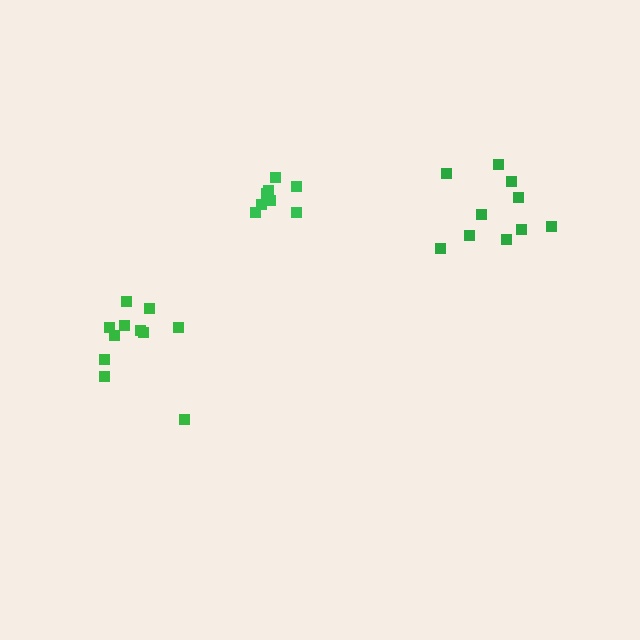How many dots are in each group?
Group 1: 10 dots, Group 2: 11 dots, Group 3: 8 dots (29 total).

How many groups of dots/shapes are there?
There are 3 groups.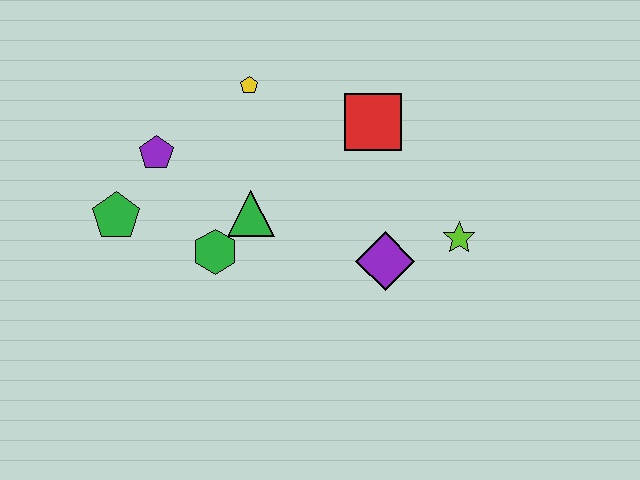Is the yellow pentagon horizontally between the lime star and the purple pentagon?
Yes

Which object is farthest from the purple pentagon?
The lime star is farthest from the purple pentagon.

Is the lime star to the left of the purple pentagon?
No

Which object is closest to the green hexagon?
The green triangle is closest to the green hexagon.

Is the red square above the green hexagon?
Yes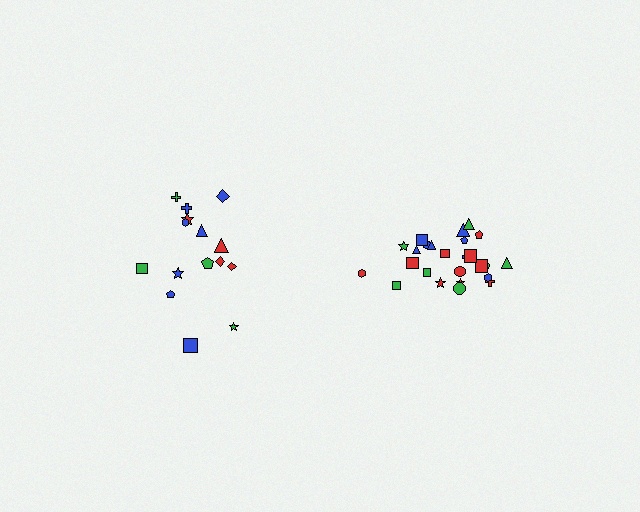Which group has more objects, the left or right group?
The right group.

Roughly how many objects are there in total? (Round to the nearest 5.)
Roughly 40 objects in total.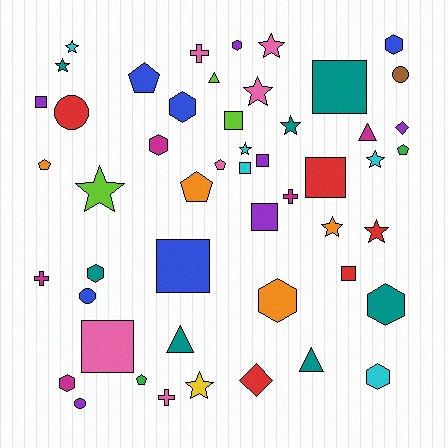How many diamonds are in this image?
There are 2 diamonds.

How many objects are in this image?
There are 50 objects.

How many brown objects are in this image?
There is 1 brown object.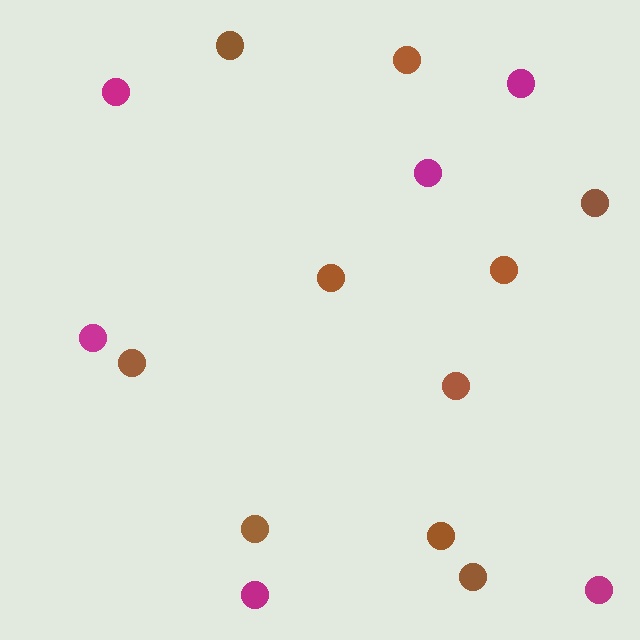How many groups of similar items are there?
There are 2 groups: one group of brown circles (10) and one group of magenta circles (6).